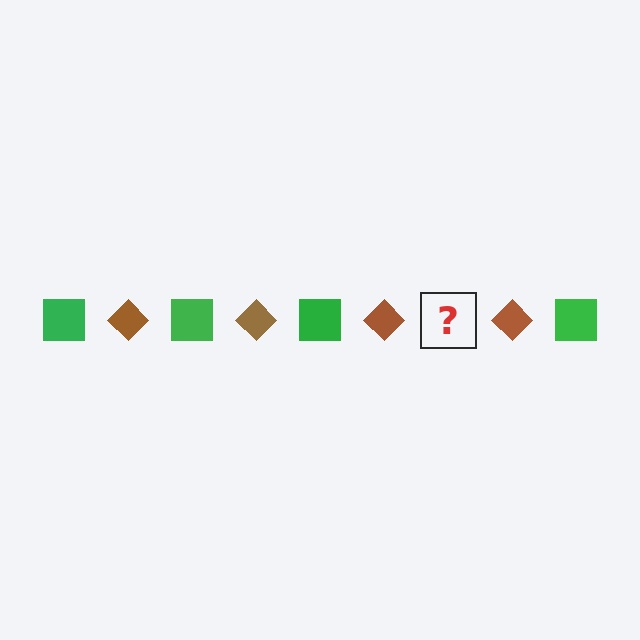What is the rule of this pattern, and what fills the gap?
The rule is that the pattern alternates between green square and brown diamond. The gap should be filled with a green square.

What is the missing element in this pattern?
The missing element is a green square.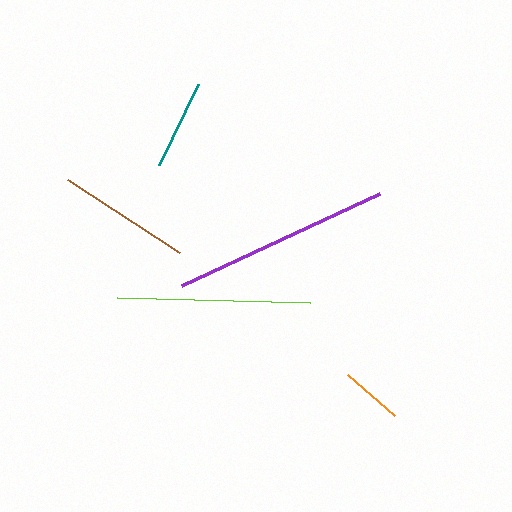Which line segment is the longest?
The purple line is the longest at approximately 219 pixels.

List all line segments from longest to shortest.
From longest to shortest: purple, lime, brown, teal, orange.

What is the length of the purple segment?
The purple segment is approximately 219 pixels long.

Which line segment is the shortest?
The orange line is the shortest at approximately 63 pixels.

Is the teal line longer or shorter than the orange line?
The teal line is longer than the orange line.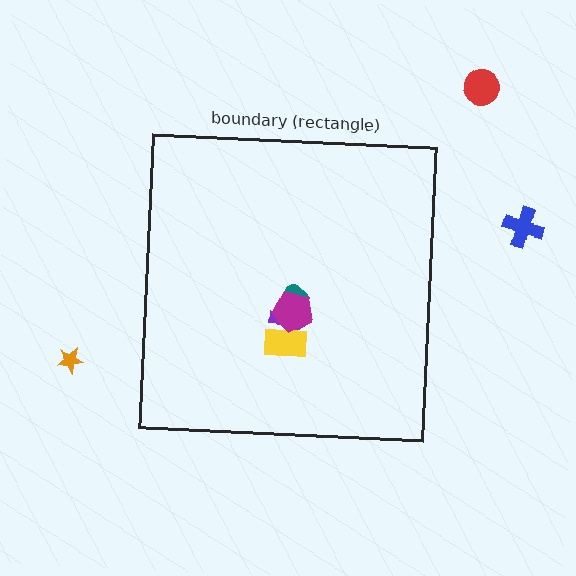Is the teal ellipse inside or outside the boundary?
Inside.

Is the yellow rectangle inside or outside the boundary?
Inside.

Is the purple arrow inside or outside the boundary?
Inside.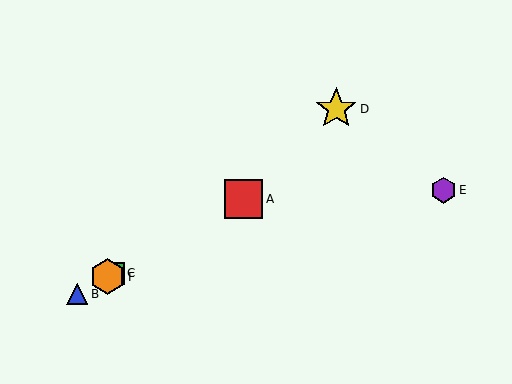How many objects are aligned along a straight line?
4 objects (A, B, C, F) are aligned along a straight line.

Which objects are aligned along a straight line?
Objects A, B, C, F are aligned along a straight line.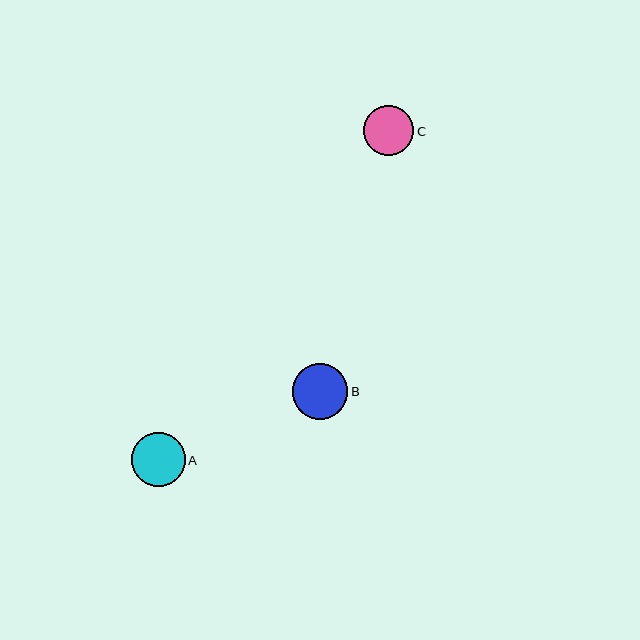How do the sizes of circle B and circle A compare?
Circle B and circle A are approximately the same size.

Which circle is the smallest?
Circle C is the smallest with a size of approximately 50 pixels.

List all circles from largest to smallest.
From largest to smallest: B, A, C.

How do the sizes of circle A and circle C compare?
Circle A and circle C are approximately the same size.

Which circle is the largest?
Circle B is the largest with a size of approximately 55 pixels.